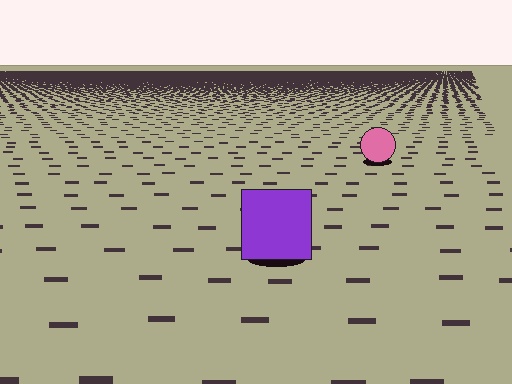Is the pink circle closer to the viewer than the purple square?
No. The purple square is closer — you can tell from the texture gradient: the ground texture is coarser near it.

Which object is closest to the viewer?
The purple square is closest. The texture marks near it are larger and more spread out.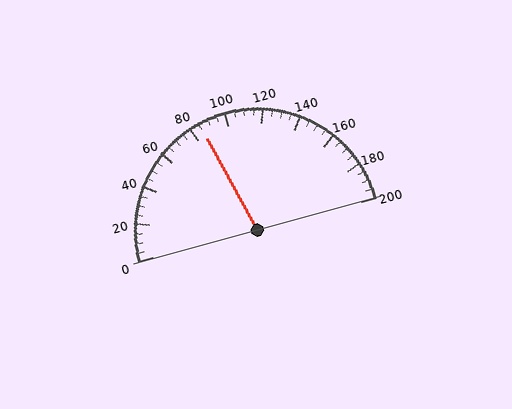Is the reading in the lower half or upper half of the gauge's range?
The reading is in the lower half of the range (0 to 200).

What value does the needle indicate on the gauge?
The needle indicates approximately 85.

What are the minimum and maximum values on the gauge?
The gauge ranges from 0 to 200.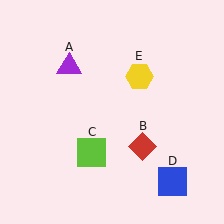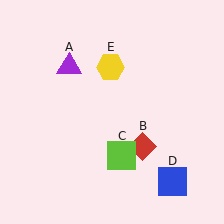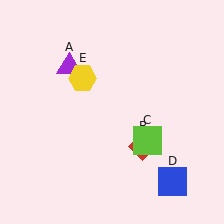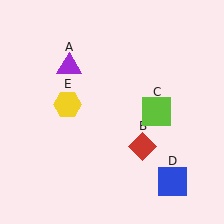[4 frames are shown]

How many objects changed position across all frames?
2 objects changed position: lime square (object C), yellow hexagon (object E).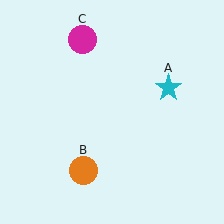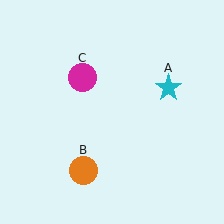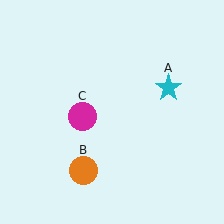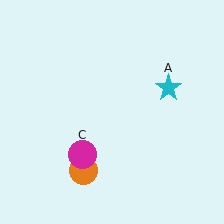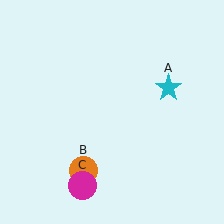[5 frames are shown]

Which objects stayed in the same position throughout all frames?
Cyan star (object A) and orange circle (object B) remained stationary.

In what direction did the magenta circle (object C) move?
The magenta circle (object C) moved down.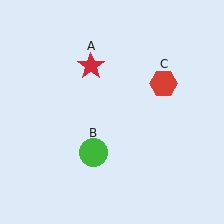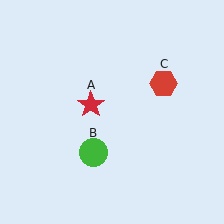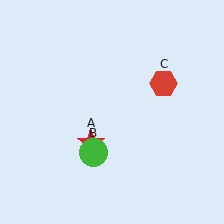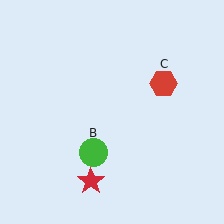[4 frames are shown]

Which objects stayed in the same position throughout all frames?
Green circle (object B) and red hexagon (object C) remained stationary.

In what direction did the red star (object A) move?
The red star (object A) moved down.